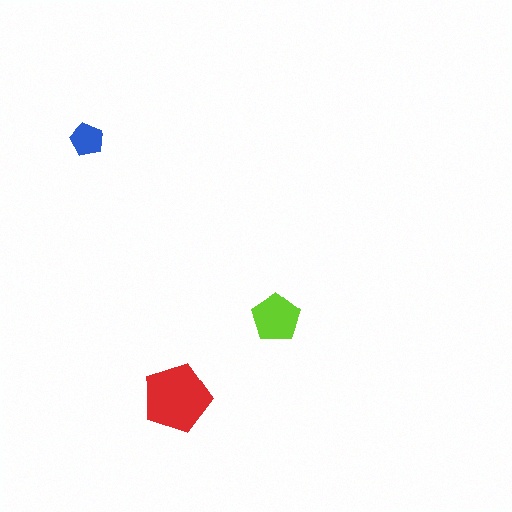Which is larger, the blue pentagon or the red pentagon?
The red one.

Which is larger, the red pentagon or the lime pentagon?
The red one.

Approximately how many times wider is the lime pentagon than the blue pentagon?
About 1.5 times wider.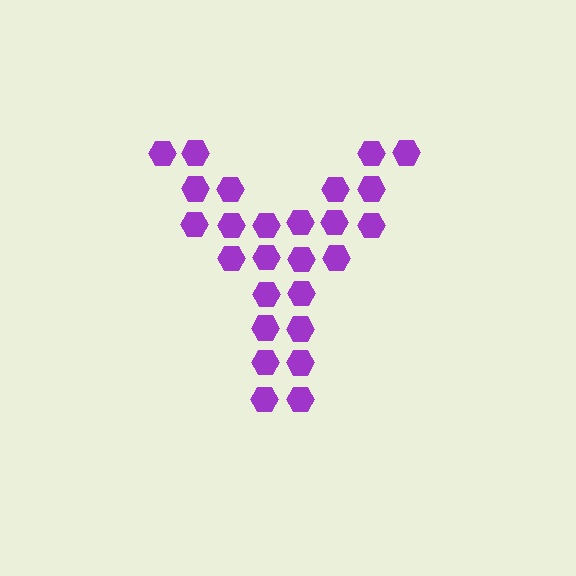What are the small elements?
The small elements are hexagons.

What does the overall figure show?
The overall figure shows the letter Y.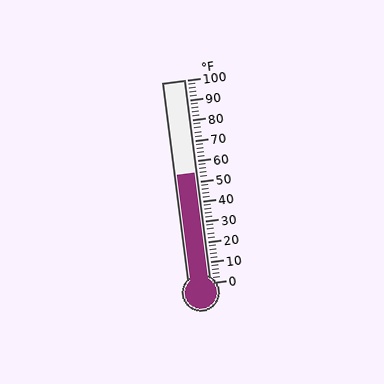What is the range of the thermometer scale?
The thermometer scale ranges from 0°F to 100°F.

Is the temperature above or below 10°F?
The temperature is above 10°F.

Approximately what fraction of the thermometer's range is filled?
The thermometer is filled to approximately 55% of its range.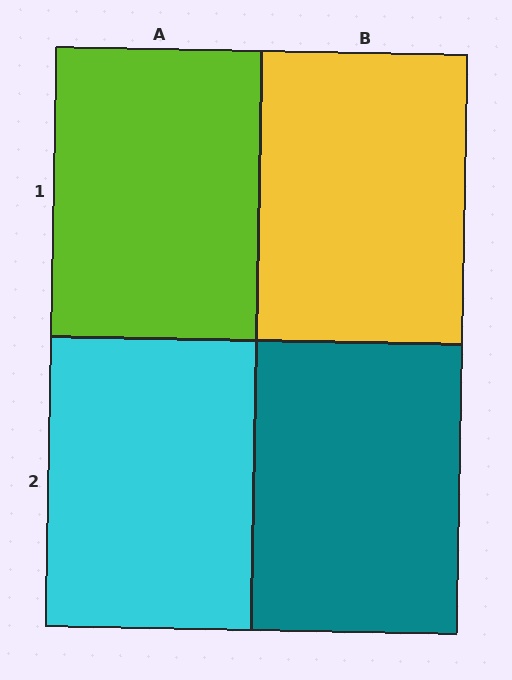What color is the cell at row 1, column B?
Yellow.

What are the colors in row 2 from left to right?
Cyan, teal.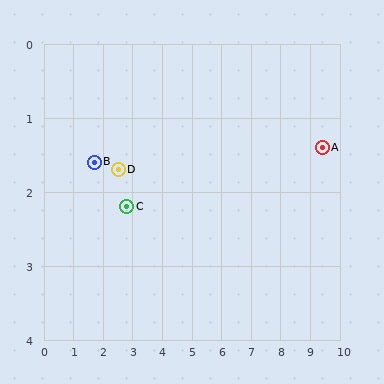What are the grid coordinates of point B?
Point B is at approximately (1.7, 1.6).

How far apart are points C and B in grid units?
Points C and B are about 1.3 grid units apart.